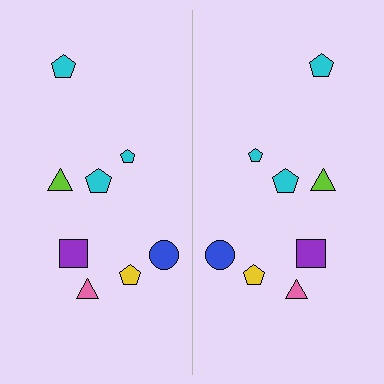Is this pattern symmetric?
Yes, this pattern has bilateral (reflection) symmetry.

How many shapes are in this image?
There are 16 shapes in this image.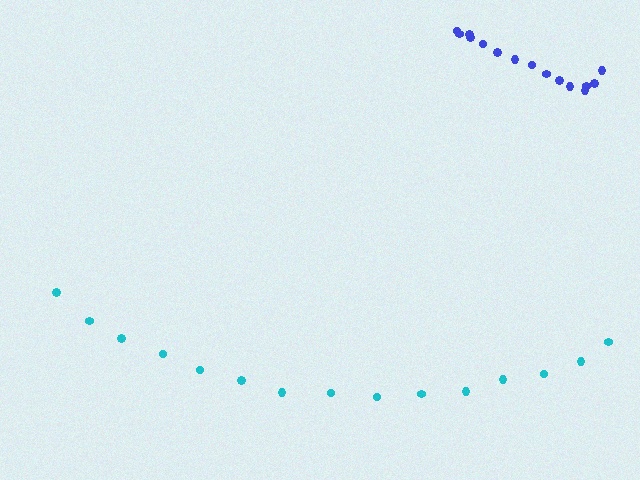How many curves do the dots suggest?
There are 2 distinct paths.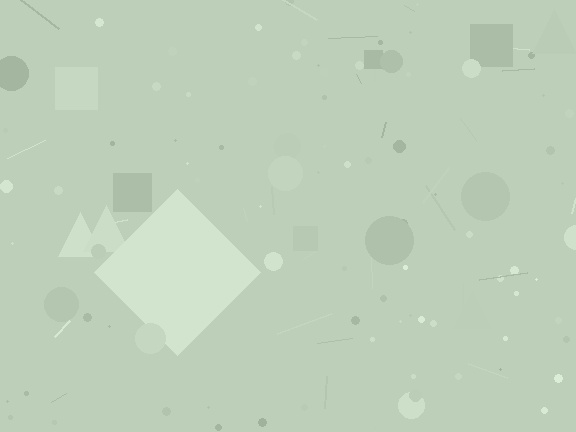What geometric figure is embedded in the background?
A diamond is embedded in the background.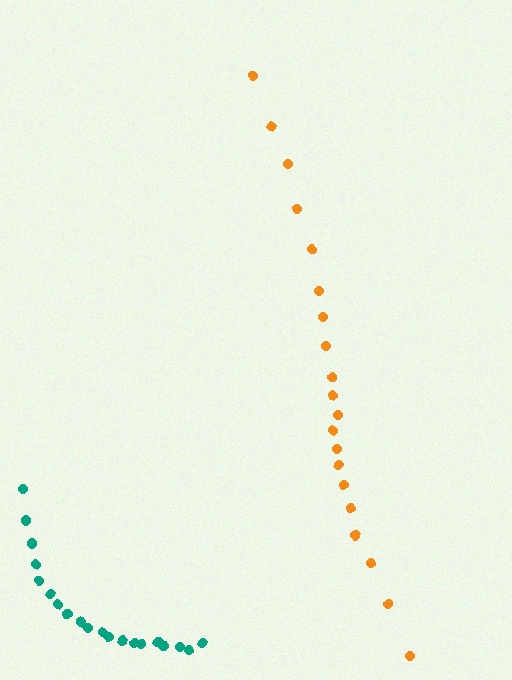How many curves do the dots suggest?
There are 2 distinct paths.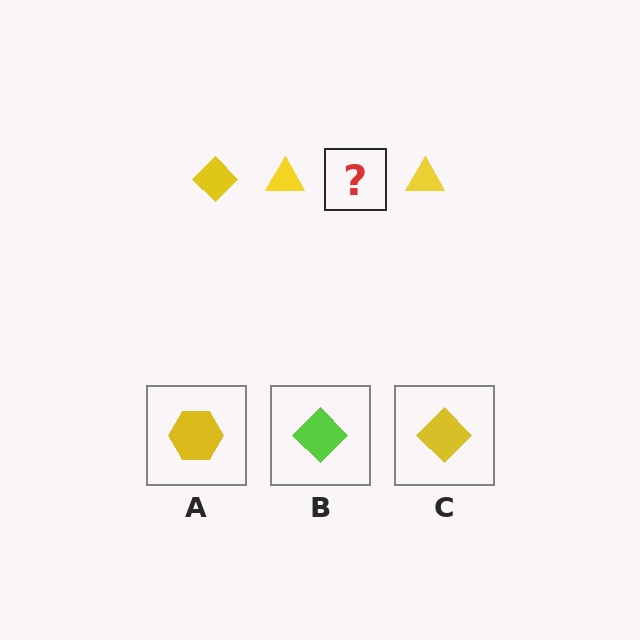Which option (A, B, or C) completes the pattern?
C.